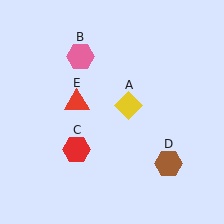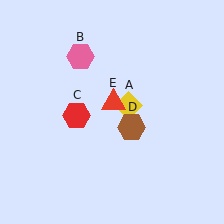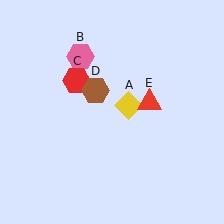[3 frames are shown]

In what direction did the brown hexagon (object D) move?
The brown hexagon (object D) moved up and to the left.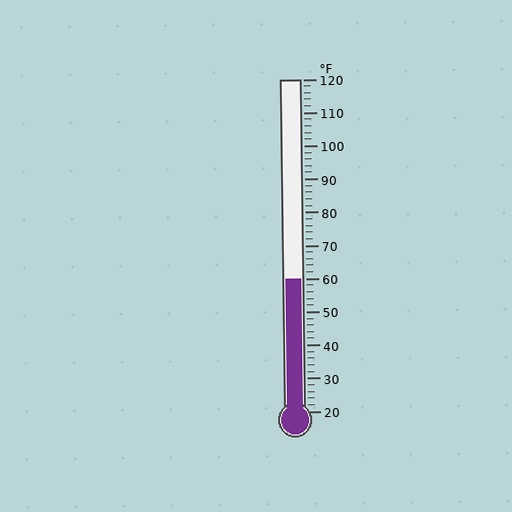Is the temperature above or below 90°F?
The temperature is below 90°F.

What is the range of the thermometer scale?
The thermometer scale ranges from 20°F to 120°F.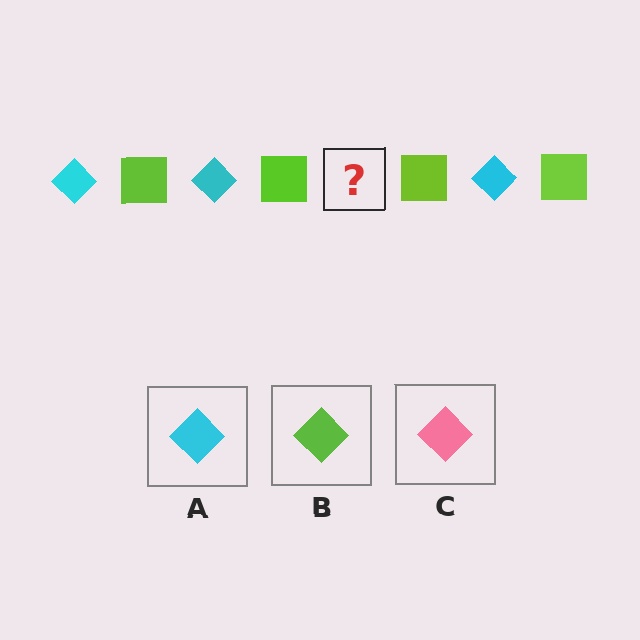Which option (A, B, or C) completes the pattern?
A.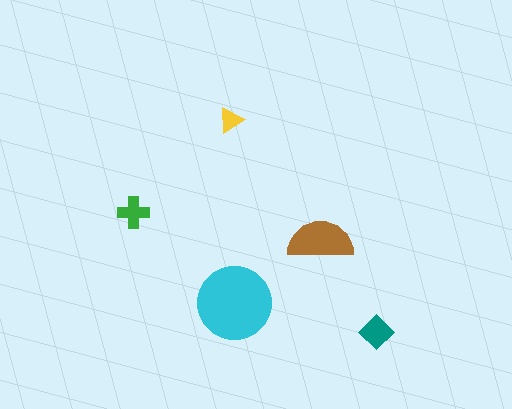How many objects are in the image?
There are 5 objects in the image.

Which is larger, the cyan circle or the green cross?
The cyan circle.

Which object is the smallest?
The yellow triangle.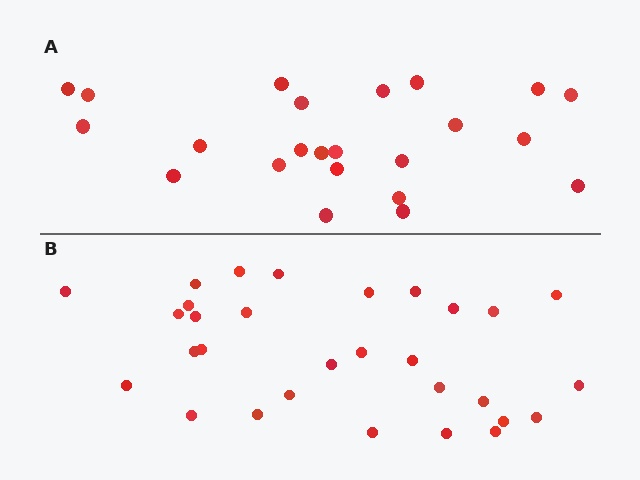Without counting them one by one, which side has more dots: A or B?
Region B (the bottom region) has more dots.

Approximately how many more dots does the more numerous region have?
Region B has roughly 8 or so more dots than region A.